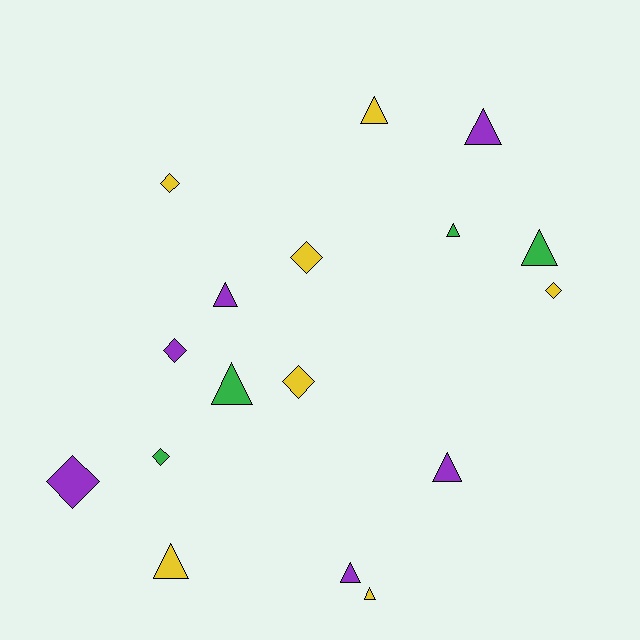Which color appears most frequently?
Yellow, with 7 objects.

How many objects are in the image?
There are 17 objects.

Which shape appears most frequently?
Triangle, with 10 objects.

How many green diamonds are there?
There is 1 green diamond.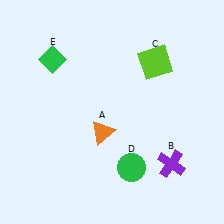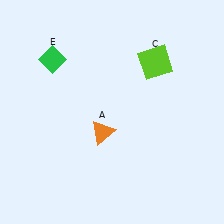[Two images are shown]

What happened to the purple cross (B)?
The purple cross (B) was removed in Image 2. It was in the bottom-right area of Image 1.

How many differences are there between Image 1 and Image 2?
There are 2 differences between the two images.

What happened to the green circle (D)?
The green circle (D) was removed in Image 2. It was in the bottom-right area of Image 1.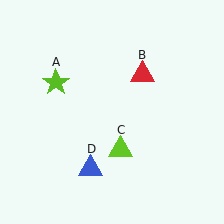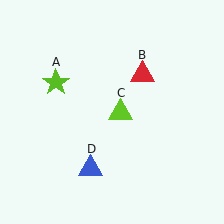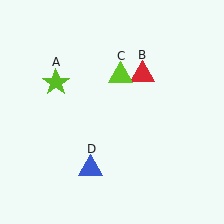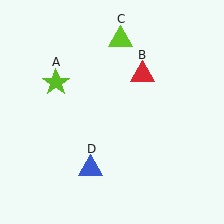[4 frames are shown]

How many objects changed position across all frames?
1 object changed position: lime triangle (object C).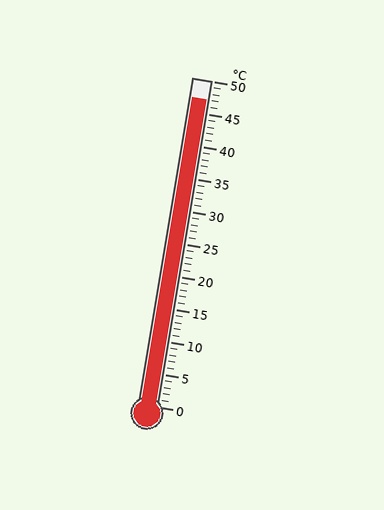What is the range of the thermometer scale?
The thermometer scale ranges from 0°C to 50°C.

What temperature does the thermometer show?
The thermometer shows approximately 47°C.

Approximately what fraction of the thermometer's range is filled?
The thermometer is filled to approximately 95% of its range.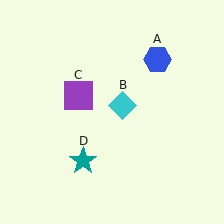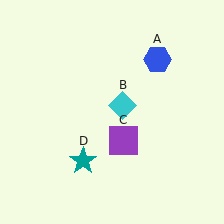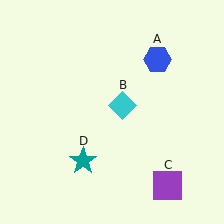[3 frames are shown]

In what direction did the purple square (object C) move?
The purple square (object C) moved down and to the right.